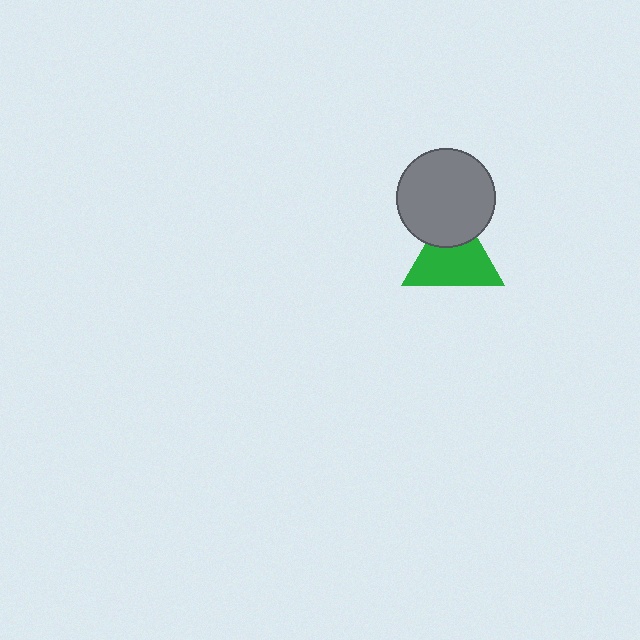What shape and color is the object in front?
The object in front is a gray circle.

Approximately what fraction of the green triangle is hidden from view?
Roughly 30% of the green triangle is hidden behind the gray circle.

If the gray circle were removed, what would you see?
You would see the complete green triangle.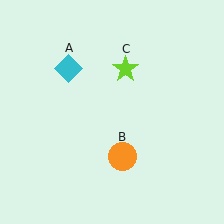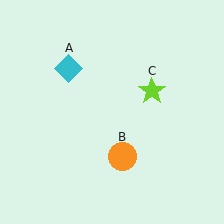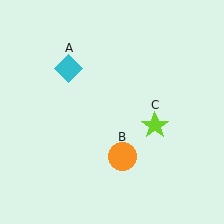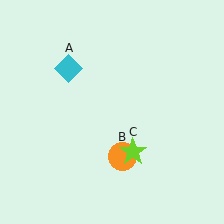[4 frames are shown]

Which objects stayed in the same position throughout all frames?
Cyan diamond (object A) and orange circle (object B) remained stationary.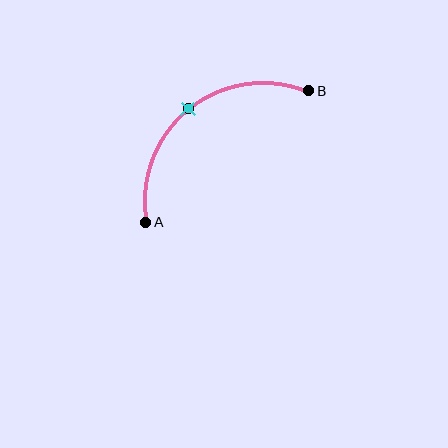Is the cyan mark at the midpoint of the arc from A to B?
Yes. The cyan mark lies on the arc at equal arc-length from both A and B — it is the arc midpoint.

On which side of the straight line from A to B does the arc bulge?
The arc bulges above and to the left of the straight line connecting A and B.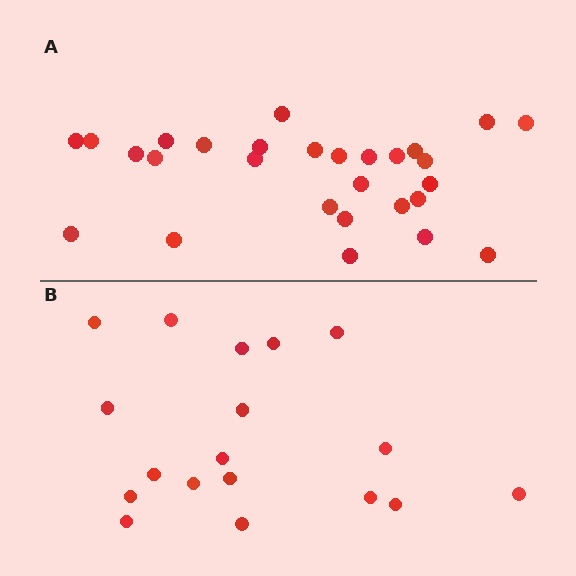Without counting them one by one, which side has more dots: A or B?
Region A (the top region) has more dots.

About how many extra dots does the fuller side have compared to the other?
Region A has roughly 10 or so more dots than region B.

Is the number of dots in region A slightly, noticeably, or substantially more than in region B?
Region A has substantially more. The ratio is roughly 1.6 to 1.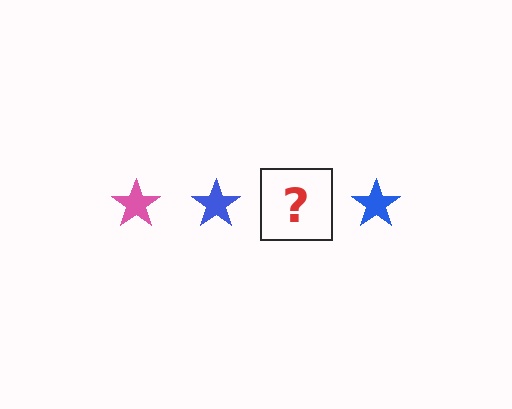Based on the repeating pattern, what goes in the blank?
The blank should be a pink star.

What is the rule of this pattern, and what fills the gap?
The rule is that the pattern cycles through pink, blue stars. The gap should be filled with a pink star.